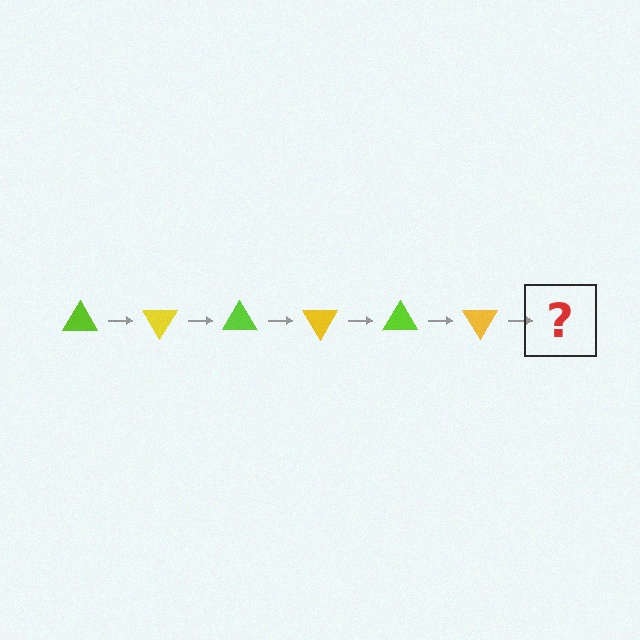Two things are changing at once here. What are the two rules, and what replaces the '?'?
The two rules are that it rotates 60 degrees each step and the color cycles through lime and yellow. The '?' should be a lime triangle, rotated 360 degrees from the start.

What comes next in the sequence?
The next element should be a lime triangle, rotated 360 degrees from the start.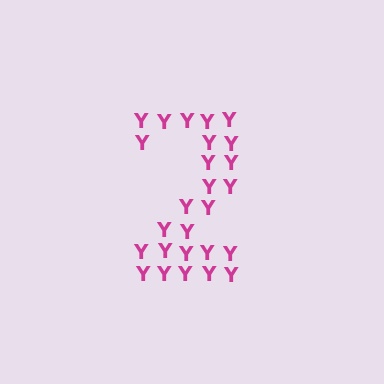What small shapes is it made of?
It is made of small letter Y's.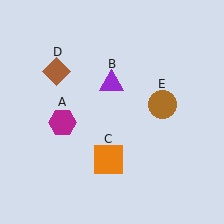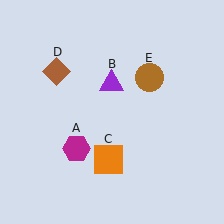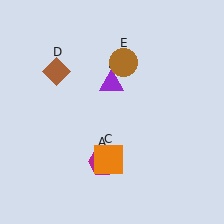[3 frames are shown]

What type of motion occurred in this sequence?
The magenta hexagon (object A), brown circle (object E) rotated counterclockwise around the center of the scene.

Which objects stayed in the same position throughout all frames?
Purple triangle (object B) and orange square (object C) and brown diamond (object D) remained stationary.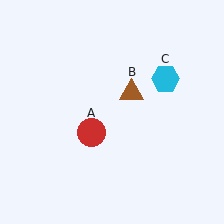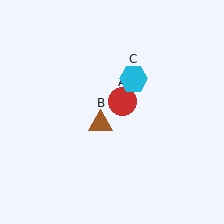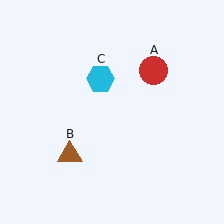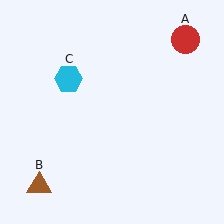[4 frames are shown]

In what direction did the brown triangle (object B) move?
The brown triangle (object B) moved down and to the left.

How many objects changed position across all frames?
3 objects changed position: red circle (object A), brown triangle (object B), cyan hexagon (object C).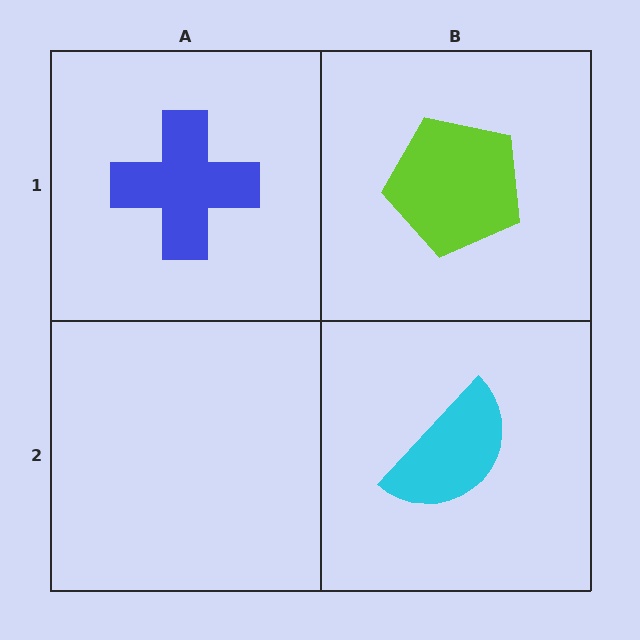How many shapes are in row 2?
1 shape.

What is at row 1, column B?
A lime pentagon.